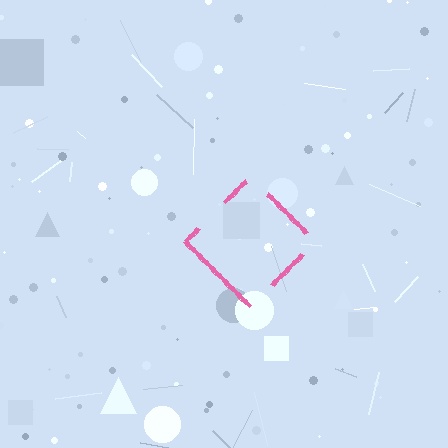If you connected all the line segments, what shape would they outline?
They would outline a diamond.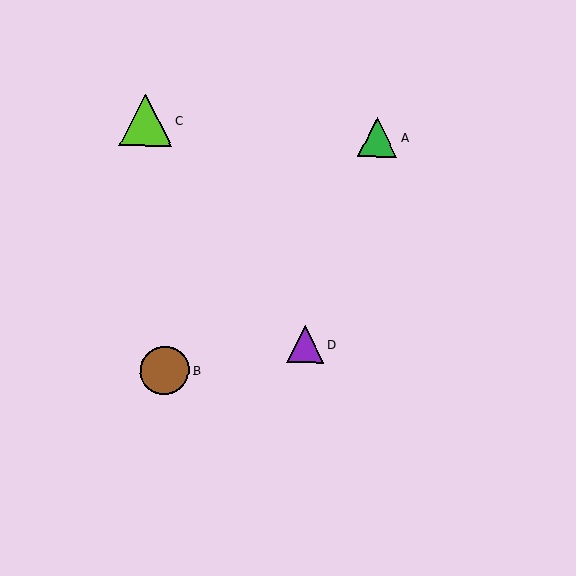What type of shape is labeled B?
Shape B is a brown circle.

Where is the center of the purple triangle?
The center of the purple triangle is at (305, 344).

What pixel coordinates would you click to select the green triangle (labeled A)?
Click at (378, 137) to select the green triangle A.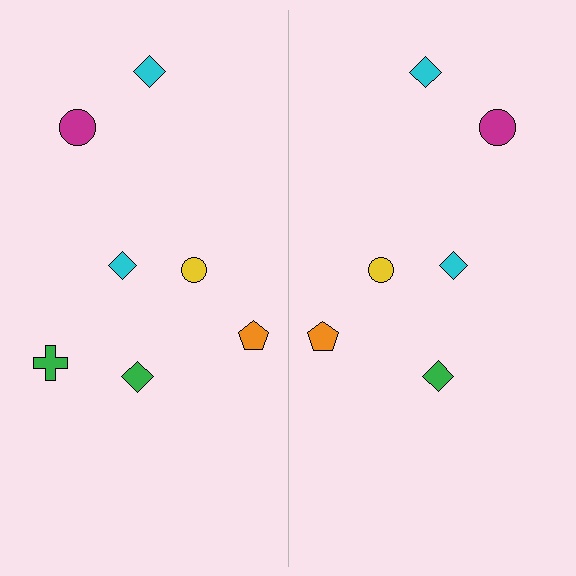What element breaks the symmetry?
A green cross is missing from the right side.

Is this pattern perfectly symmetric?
No, the pattern is not perfectly symmetric. A green cross is missing from the right side.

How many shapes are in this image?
There are 13 shapes in this image.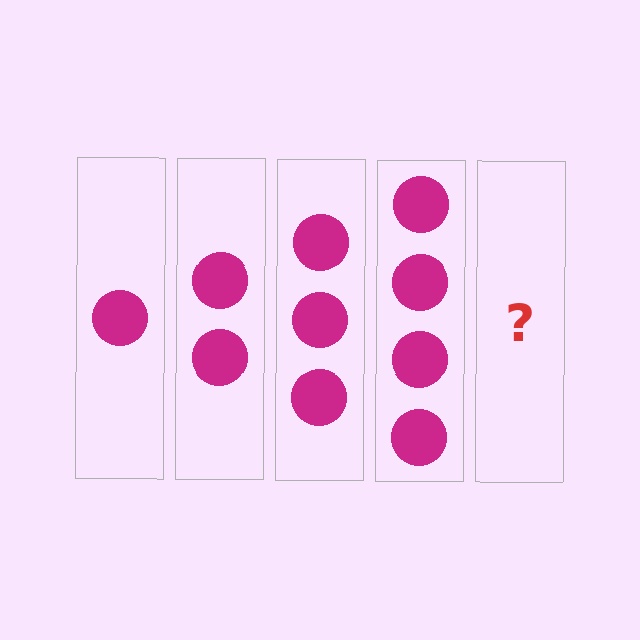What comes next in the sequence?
The next element should be 5 circles.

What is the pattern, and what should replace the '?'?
The pattern is that each step adds one more circle. The '?' should be 5 circles.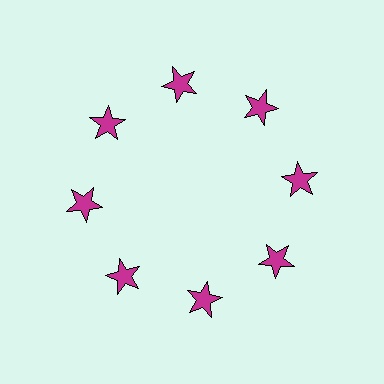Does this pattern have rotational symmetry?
Yes, this pattern has 8-fold rotational symmetry. It looks the same after rotating 45 degrees around the center.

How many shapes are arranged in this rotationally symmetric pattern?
There are 8 shapes, arranged in 8 groups of 1.